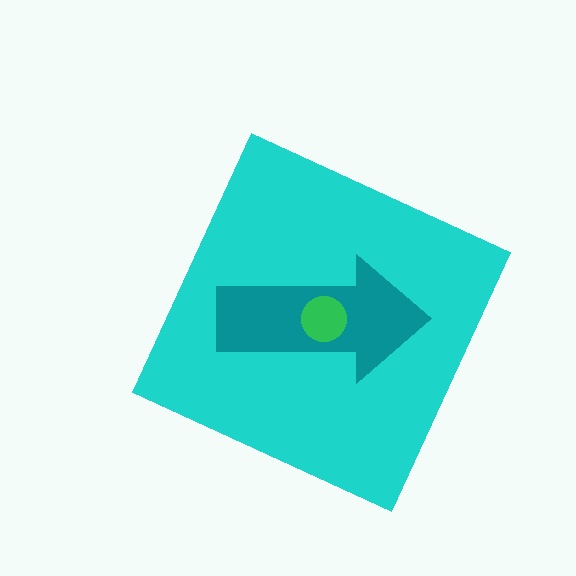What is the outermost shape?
The cyan diamond.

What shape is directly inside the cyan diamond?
The teal arrow.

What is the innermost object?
The green circle.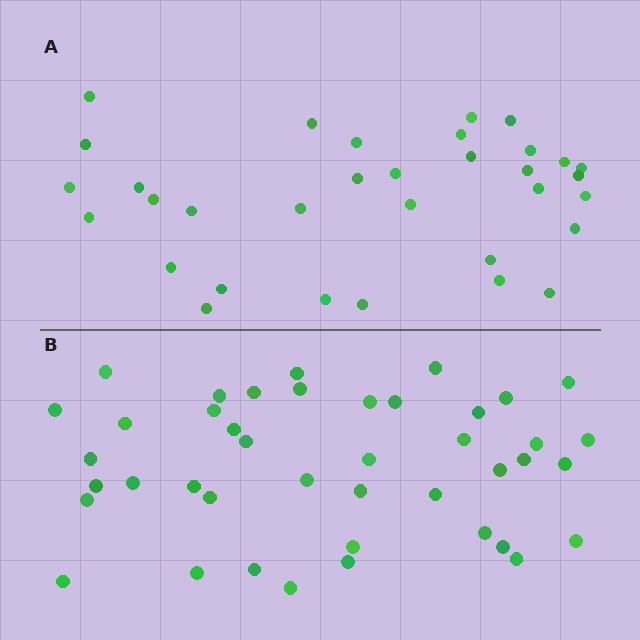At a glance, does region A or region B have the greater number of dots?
Region B (the bottom region) has more dots.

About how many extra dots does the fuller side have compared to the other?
Region B has roughly 8 or so more dots than region A.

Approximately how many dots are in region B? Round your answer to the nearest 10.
About 40 dots. (The exact count is 42, which rounds to 40.)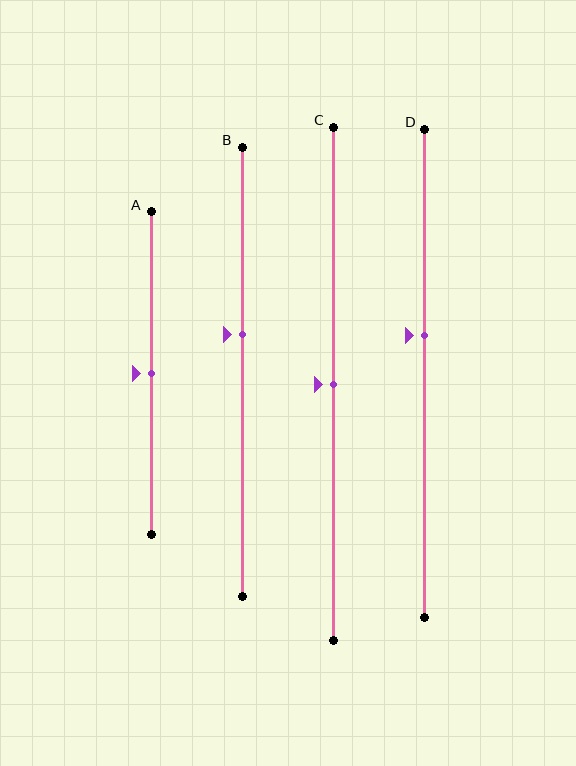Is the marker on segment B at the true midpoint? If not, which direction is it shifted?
No, the marker on segment B is shifted upward by about 8% of the segment length.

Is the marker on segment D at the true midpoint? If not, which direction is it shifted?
No, the marker on segment D is shifted upward by about 8% of the segment length.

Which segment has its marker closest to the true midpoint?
Segment A has its marker closest to the true midpoint.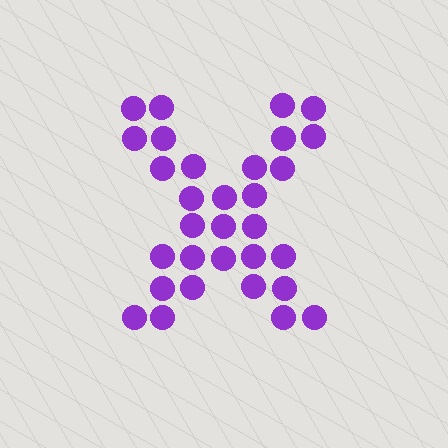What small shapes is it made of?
It is made of small circles.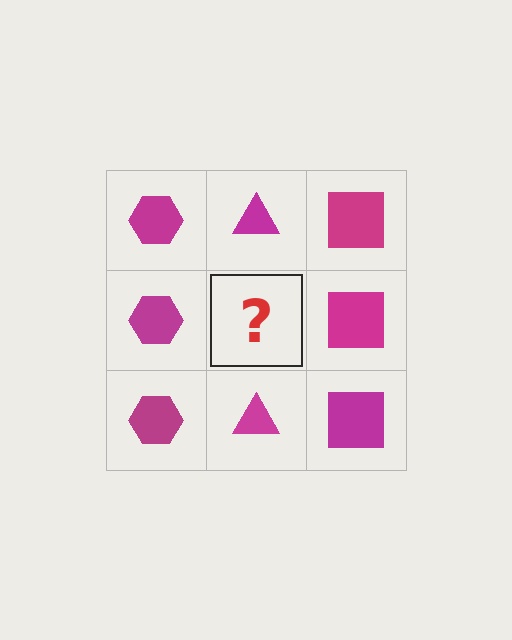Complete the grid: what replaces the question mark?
The question mark should be replaced with a magenta triangle.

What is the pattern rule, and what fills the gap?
The rule is that each column has a consistent shape. The gap should be filled with a magenta triangle.